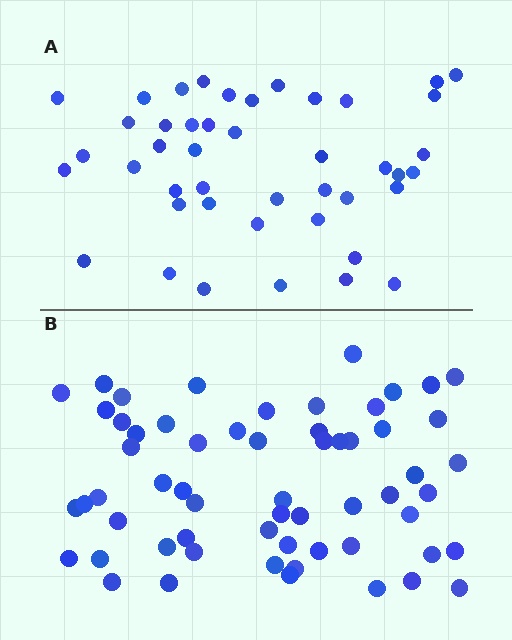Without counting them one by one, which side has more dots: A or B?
Region B (the bottom region) has more dots.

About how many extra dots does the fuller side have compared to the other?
Region B has approximately 15 more dots than region A.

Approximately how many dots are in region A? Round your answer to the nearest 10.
About 40 dots. (The exact count is 44, which rounds to 40.)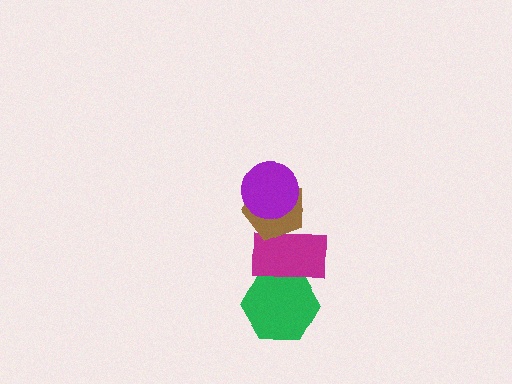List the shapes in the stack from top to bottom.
From top to bottom: the purple circle, the brown pentagon, the magenta rectangle, the green hexagon.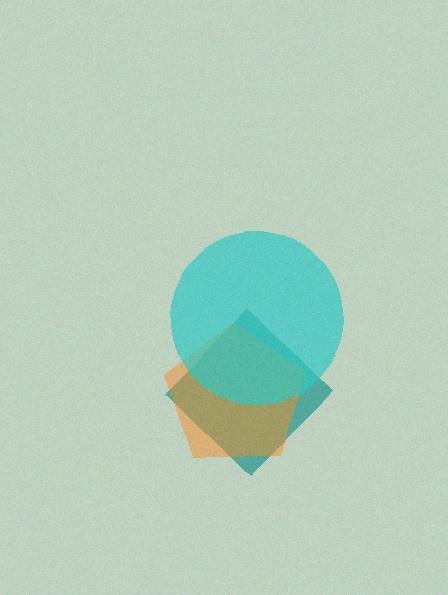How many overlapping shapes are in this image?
There are 3 overlapping shapes in the image.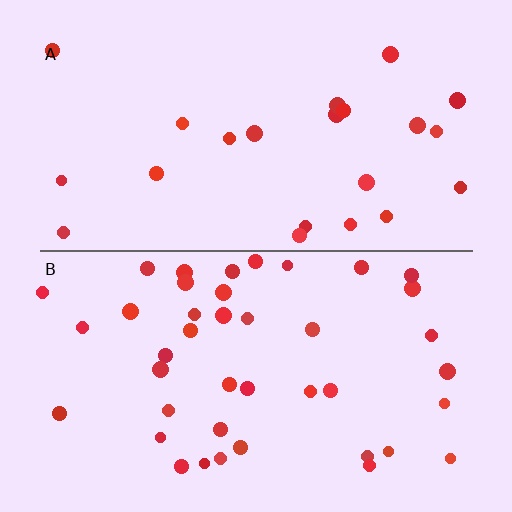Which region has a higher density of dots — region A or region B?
B (the bottom).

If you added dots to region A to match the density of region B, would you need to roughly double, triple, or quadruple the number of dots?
Approximately double.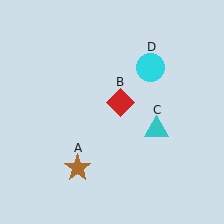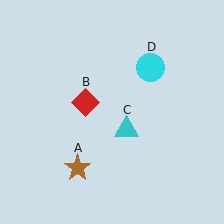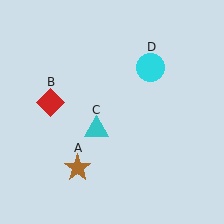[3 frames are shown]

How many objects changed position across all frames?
2 objects changed position: red diamond (object B), cyan triangle (object C).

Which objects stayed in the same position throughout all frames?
Brown star (object A) and cyan circle (object D) remained stationary.